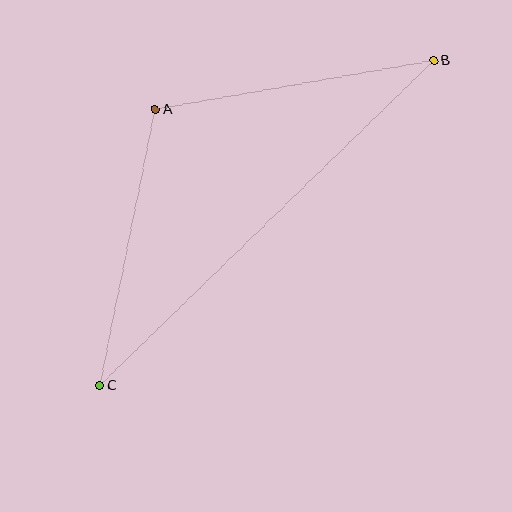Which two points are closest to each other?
Points A and C are closest to each other.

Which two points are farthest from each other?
Points B and C are farthest from each other.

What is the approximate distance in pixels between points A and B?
The distance between A and B is approximately 283 pixels.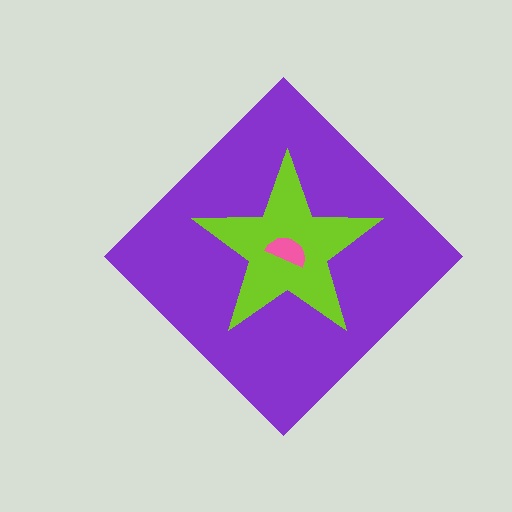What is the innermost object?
The pink semicircle.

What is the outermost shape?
The purple diamond.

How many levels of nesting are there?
3.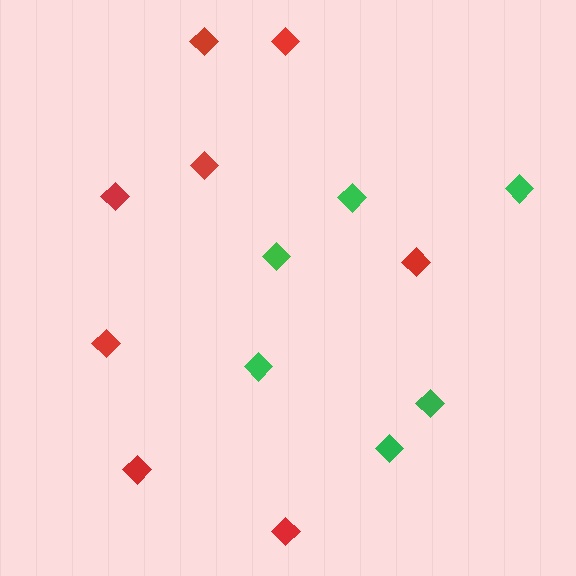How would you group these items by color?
There are 2 groups: one group of green diamonds (6) and one group of red diamonds (8).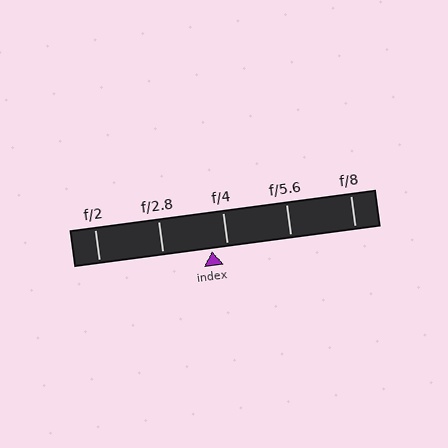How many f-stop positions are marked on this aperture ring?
There are 5 f-stop positions marked.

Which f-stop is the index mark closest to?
The index mark is closest to f/4.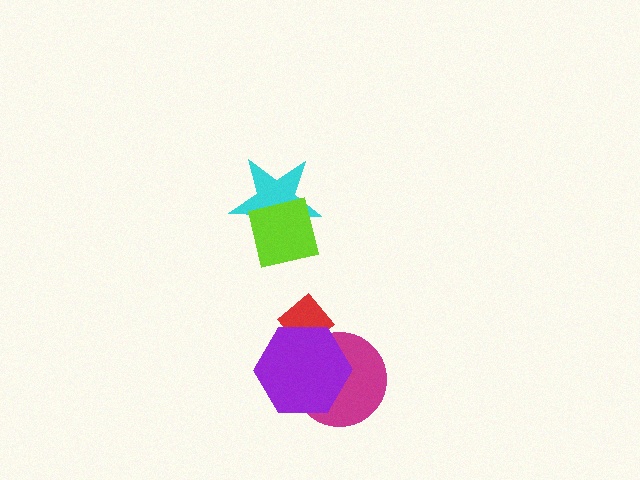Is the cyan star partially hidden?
Yes, it is partially covered by another shape.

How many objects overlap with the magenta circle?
2 objects overlap with the magenta circle.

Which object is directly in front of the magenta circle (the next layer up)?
The red diamond is directly in front of the magenta circle.